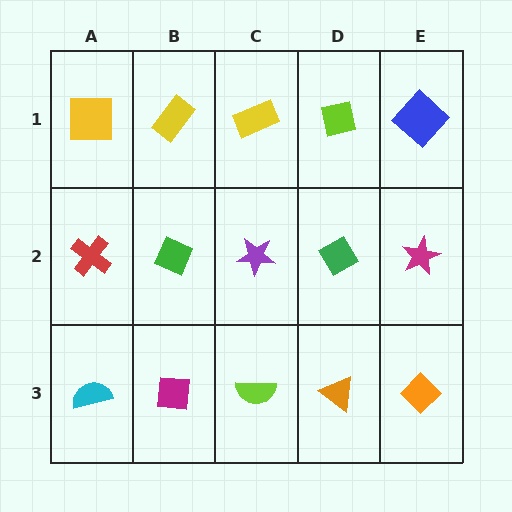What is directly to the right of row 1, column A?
A yellow rectangle.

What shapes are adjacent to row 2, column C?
A yellow rectangle (row 1, column C), a lime semicircle (row 3, column C), a green diamond (row 2, column B), a green diamond (row 2, column D).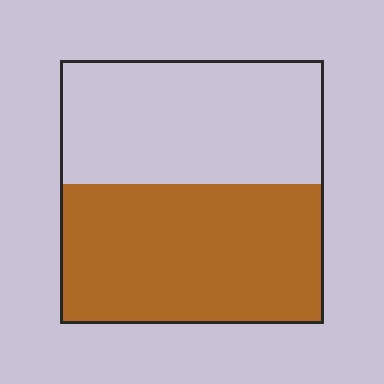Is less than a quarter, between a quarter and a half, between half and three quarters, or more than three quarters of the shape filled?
Between half and three quarters.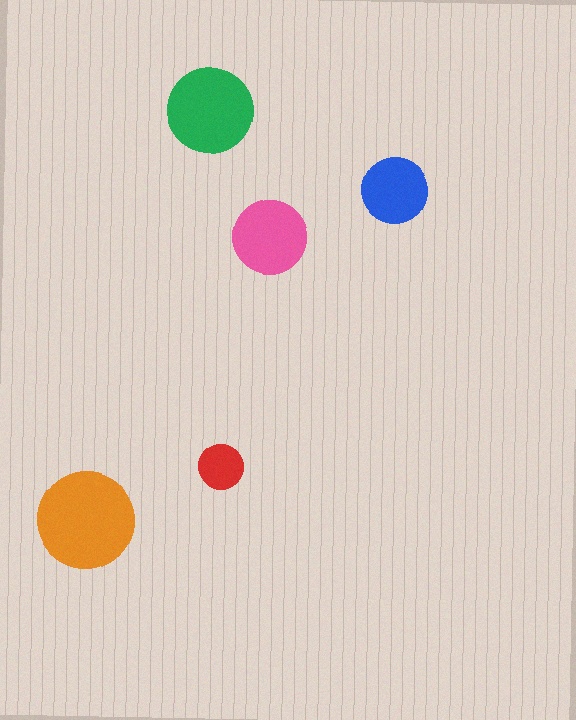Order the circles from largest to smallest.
the orange one, the green one, the pink one, the blue one, the red one.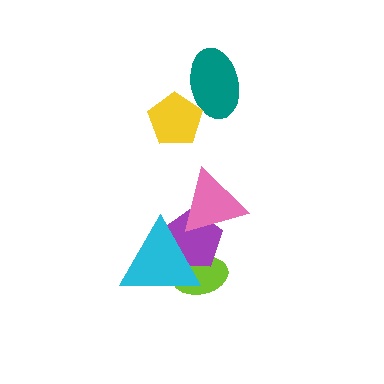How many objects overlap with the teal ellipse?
1 object overlaps with the teal ellipse.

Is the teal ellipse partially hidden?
Yes, it is partially covered by another shape.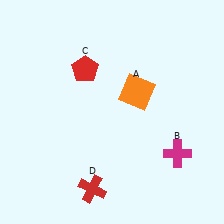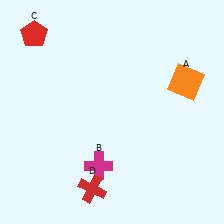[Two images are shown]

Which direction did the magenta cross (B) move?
The magenta cross (B) moved left.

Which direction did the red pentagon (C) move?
The red pentagon (C) moved left.